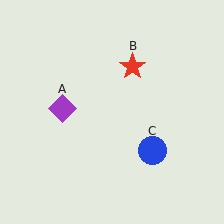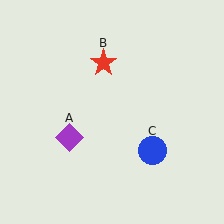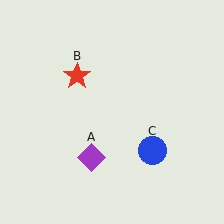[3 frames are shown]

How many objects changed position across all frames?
2 objects changed position: purple diamond (object A), red star (object B).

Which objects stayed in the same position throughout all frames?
Blue circle (object C) remained stationary.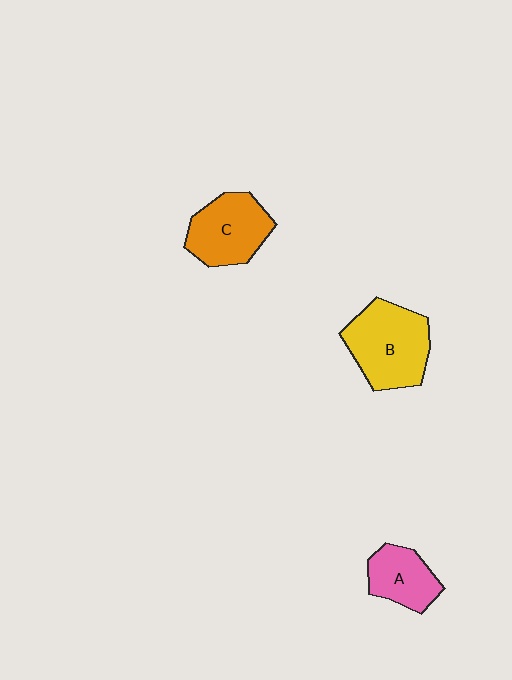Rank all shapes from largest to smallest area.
From largest to smallest: B (yellow), C (orange), A (pink).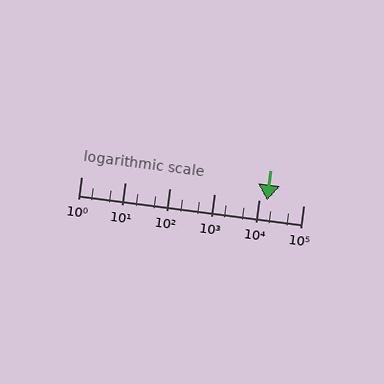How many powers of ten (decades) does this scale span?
The scale spans 5 decades, from 1 to 100000.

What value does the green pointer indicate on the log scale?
The pointer indicates approximately 15000.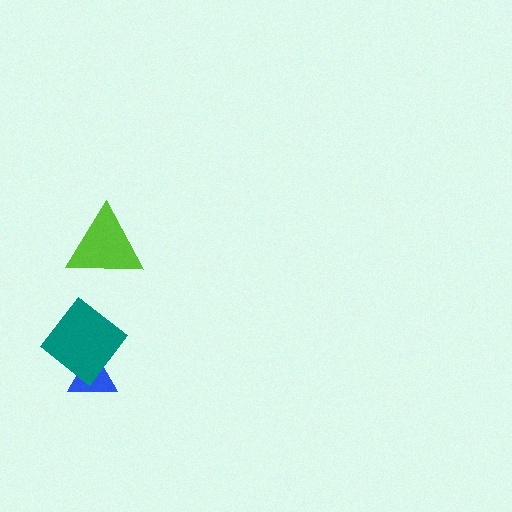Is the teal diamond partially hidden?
No, no other shape covers it.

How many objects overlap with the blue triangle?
1 object overlaps with the blue triangle.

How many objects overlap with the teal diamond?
1 object overlaps with the teal diamond.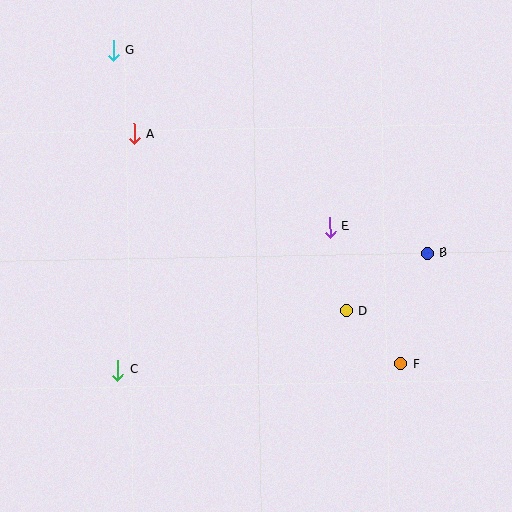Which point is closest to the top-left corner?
Point G is closest to the top-left corner.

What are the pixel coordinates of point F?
Point F is at (401, 364).